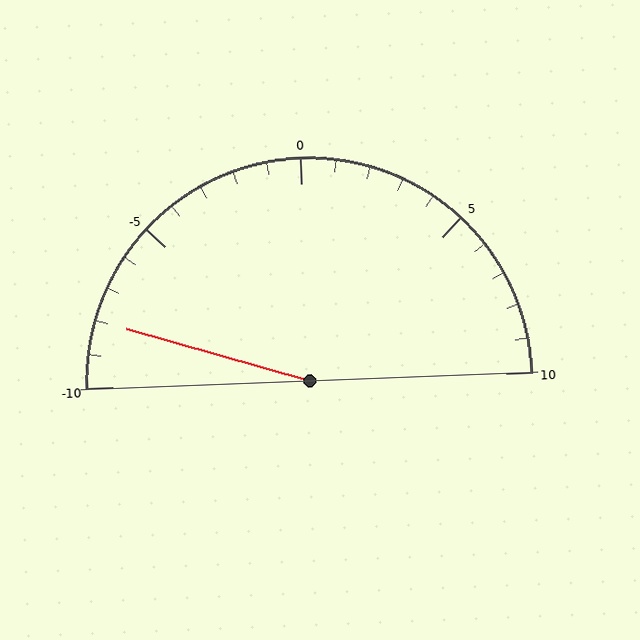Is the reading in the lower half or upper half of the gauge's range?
The reading is in the lower half of the range (-10 to 10).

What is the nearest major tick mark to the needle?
The nearest major tick mark is -10.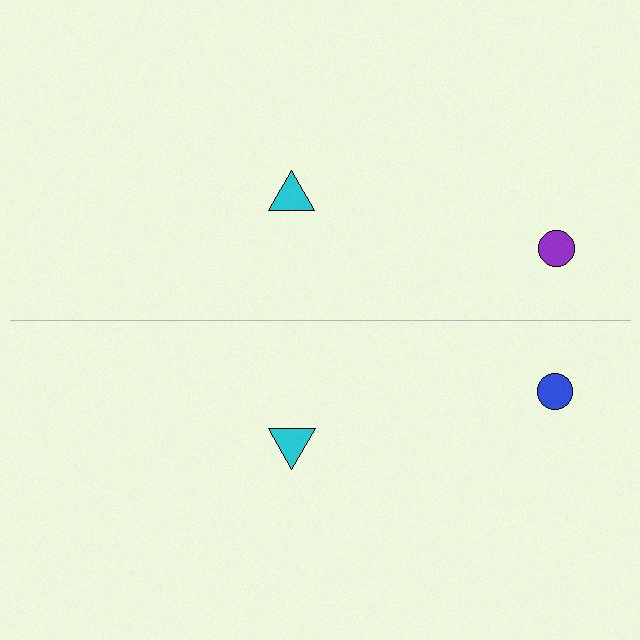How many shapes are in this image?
There are 4 shapes in this image.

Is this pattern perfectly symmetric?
No, the pattern is not perfectly symmetric. The blue circle on the bottom side breaks the symmetry — its mirror counterpart is purple.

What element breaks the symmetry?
The blue circle on the bottom side breaks the symmetry — its mirror counterpart is purple.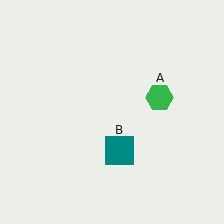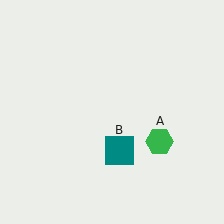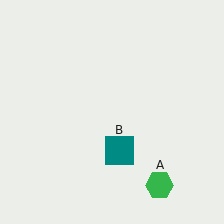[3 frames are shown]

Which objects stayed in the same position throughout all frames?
Teal square (object B) remained stationary.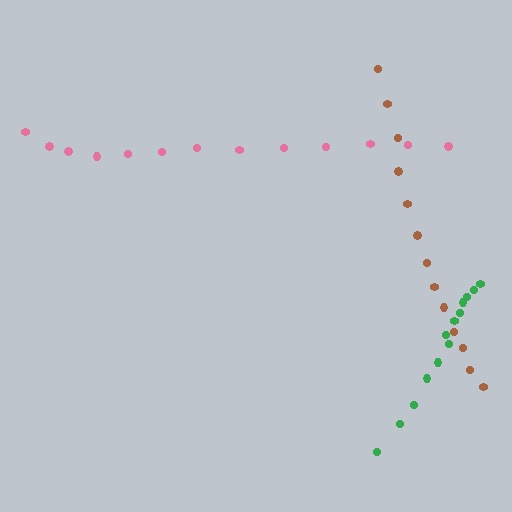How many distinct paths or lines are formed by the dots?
There are 3 distinct paths.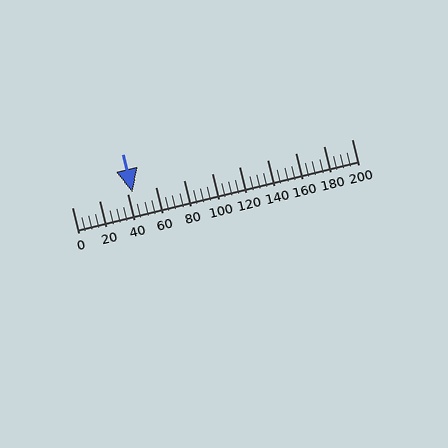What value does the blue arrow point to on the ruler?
The blue arrow points to approximately 43.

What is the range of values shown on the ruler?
The ruler shows values from 0 to 200.